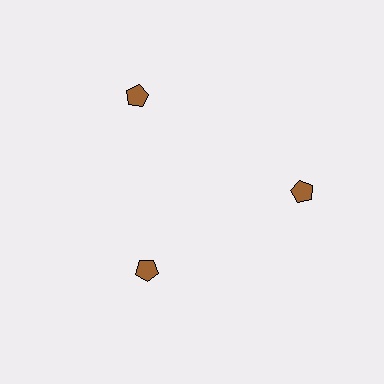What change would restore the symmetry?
The symmetry would be restored by moving it outward, back onto the ring so that all 3 pentagons sit at equal angles and equal distance from the center.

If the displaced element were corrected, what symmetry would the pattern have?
It would have 3-fold rotational symmetry — the pattern would map onto itself every 120 degrees.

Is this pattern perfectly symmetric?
No. The 3 brown pentagons are arranged in a ring, but one element near the 7 o'clock position is pulled inward toward the center, breaking the 3-fold rotational symmetry.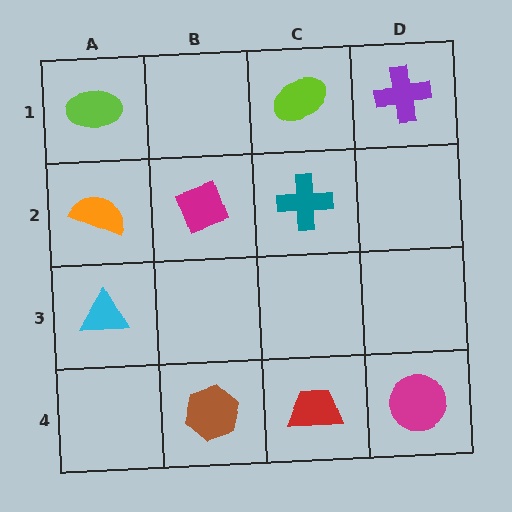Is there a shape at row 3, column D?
No, that cell is empty.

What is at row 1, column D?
A purple cross.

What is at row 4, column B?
A brown hexagon.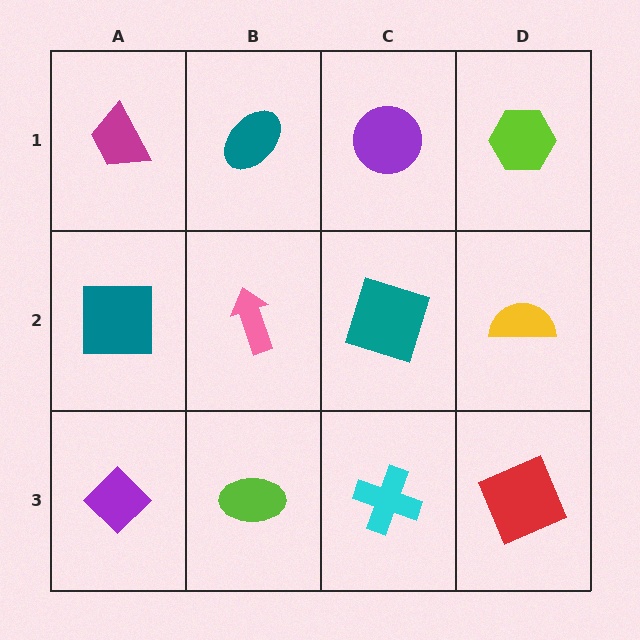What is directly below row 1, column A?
A teal square.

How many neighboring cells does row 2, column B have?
4.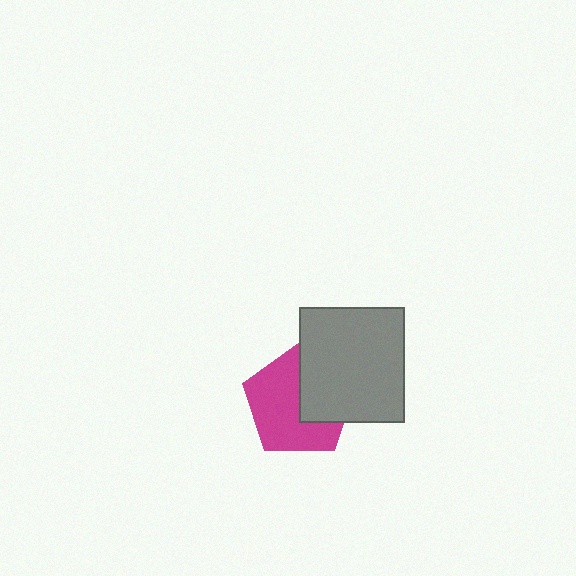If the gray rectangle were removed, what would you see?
You would see the complete magenta pentagon.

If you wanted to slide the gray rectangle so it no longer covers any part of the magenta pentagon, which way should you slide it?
Slide it right — that is the most direct way to separate the two shapes.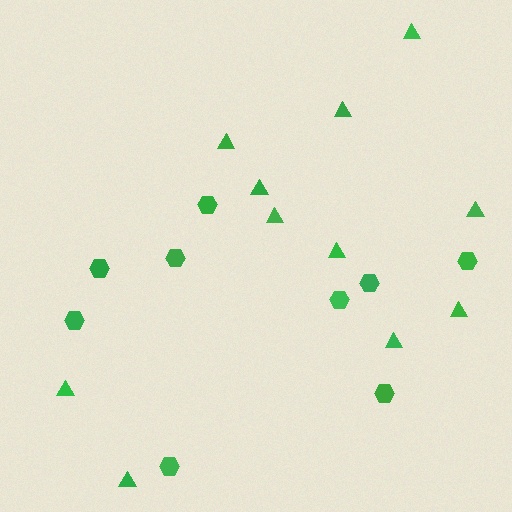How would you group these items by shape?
There are 2 groups: one group of triangles (11) and one group of hexagons (9).